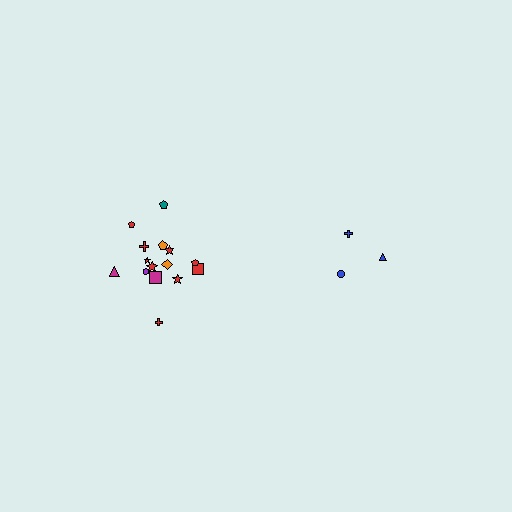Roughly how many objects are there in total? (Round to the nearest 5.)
Roughly 20 objects in total.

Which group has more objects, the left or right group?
The left group.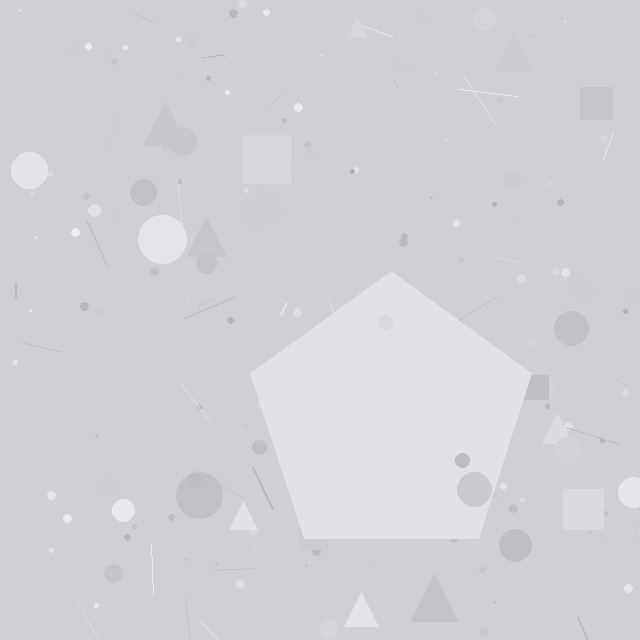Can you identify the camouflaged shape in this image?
The camouflaged shape is a pentagon.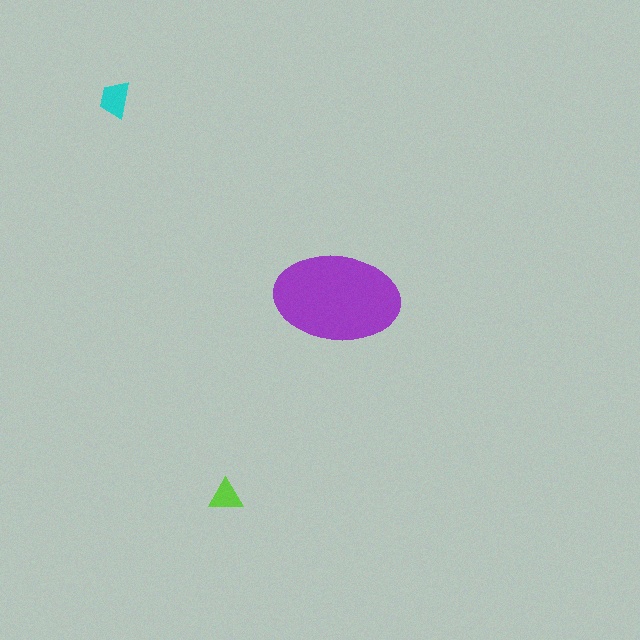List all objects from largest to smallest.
The purple ellipse, the cyan trapezoid, the lime triangle.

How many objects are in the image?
There are 3 objects in the image.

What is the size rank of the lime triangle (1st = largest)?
3rd.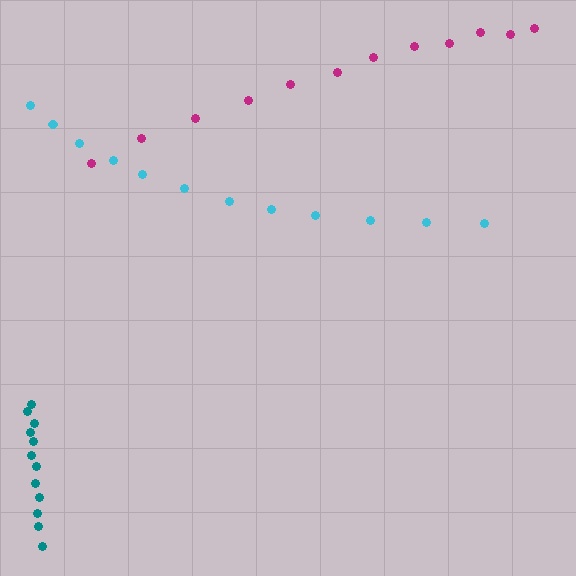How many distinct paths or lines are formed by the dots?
There are 3 distinct paths.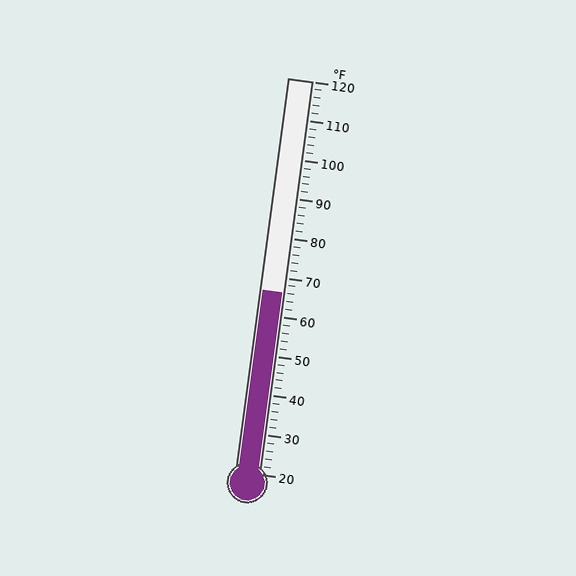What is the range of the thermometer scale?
The thermometer scale ranges from 20°F to 120°F.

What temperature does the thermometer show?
The thermometer shows approximately 66°F.